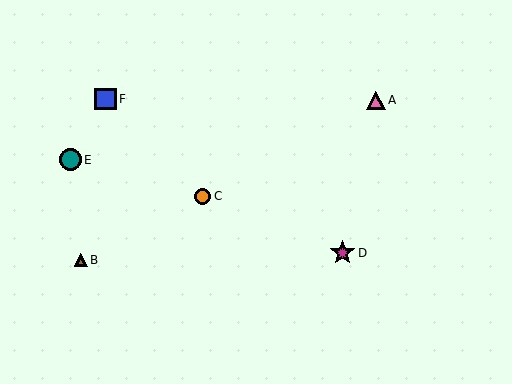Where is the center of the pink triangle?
The center of the pink triangle is at (376, 100).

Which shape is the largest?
The magenta star (labeled D) is the largest.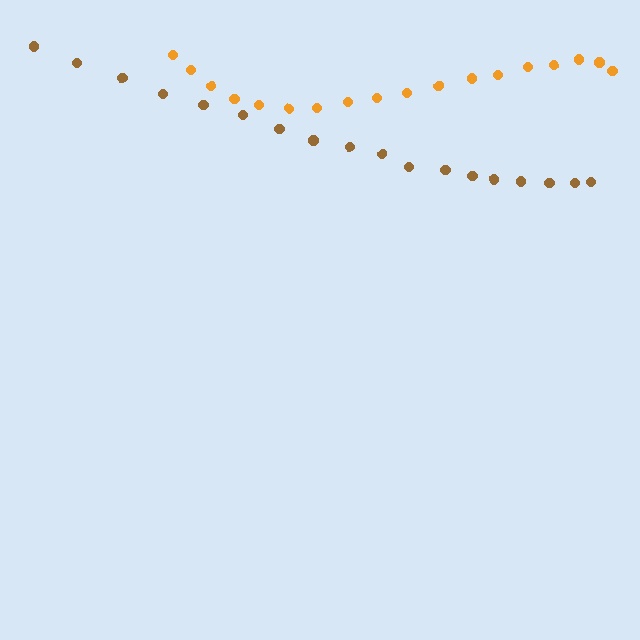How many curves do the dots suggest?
There are 2 distinct paths.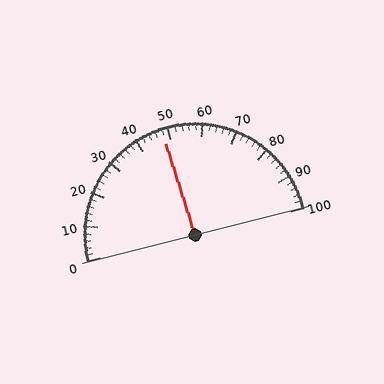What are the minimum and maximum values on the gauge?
The gauge ranges from 0 to 100.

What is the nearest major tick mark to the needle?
The nearest major tick mark is 50.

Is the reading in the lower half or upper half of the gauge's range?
The reading is in the lower half of the range (0 to 100).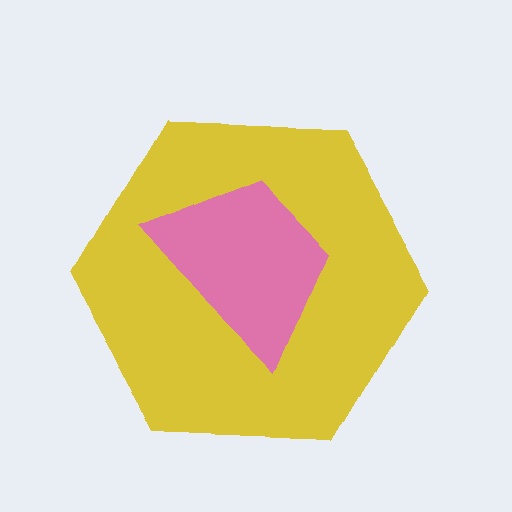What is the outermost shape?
The yellow hexagon.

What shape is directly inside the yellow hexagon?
The pink trapezoid.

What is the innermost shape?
The pink trapezoid.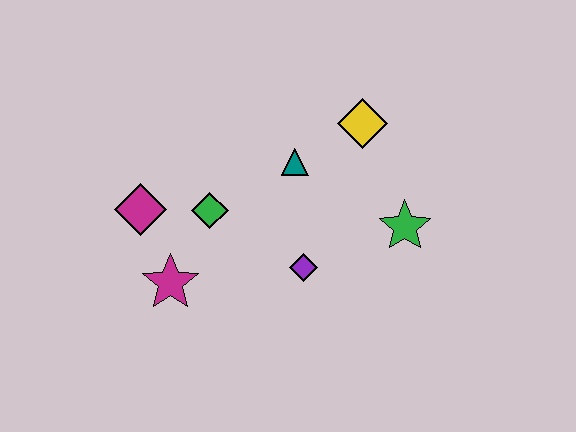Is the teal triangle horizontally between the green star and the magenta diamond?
Yes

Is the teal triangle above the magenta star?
Yes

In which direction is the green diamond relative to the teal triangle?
The green diamond is to the left of the teal triangle.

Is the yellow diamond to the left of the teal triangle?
No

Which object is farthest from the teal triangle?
The magenta star is farthest from the teal triangle.